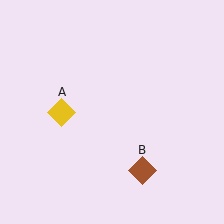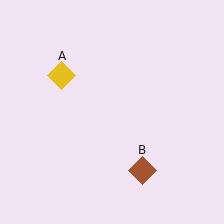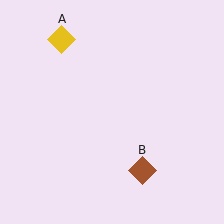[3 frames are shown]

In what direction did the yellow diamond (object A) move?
The yellow diamond (object A) moved up.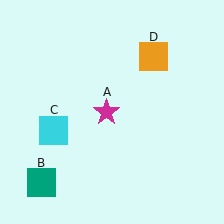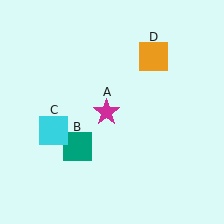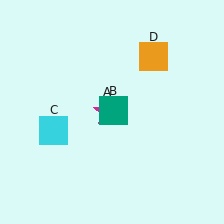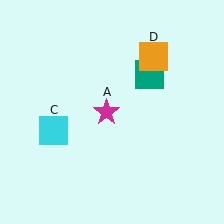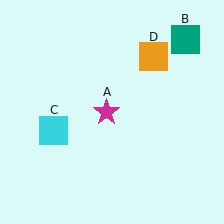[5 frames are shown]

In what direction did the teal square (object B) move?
The teal square (object B) moved up and to the right.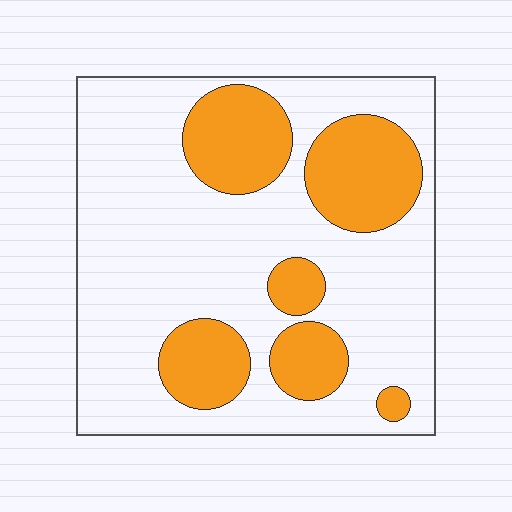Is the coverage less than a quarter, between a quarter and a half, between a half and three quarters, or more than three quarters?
Between a quarter and a half.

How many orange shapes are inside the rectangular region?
6.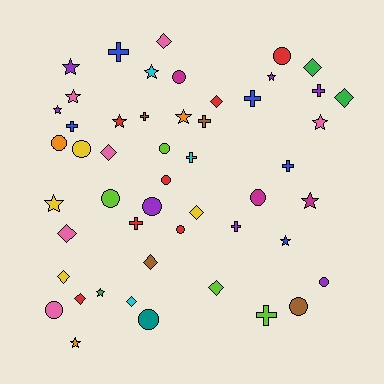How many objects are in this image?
There are 50 objects.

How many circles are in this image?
There are 14 circles.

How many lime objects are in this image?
There are 4 lime objects.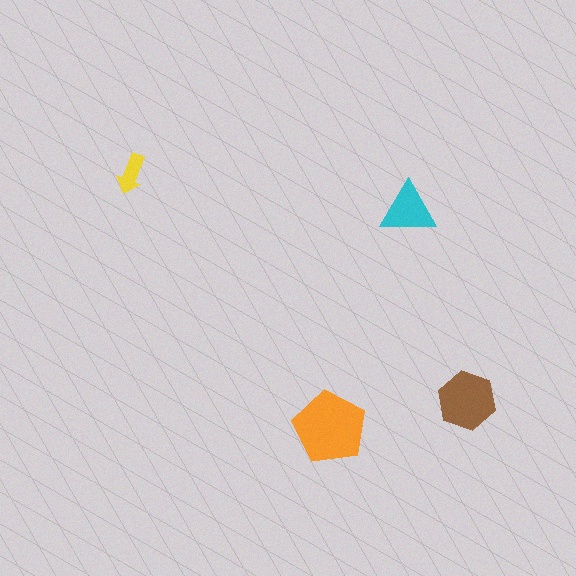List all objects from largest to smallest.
The orange pentagon, the brown hexagon, the cyan triangle, the yellow arrow.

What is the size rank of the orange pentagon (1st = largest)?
1st.